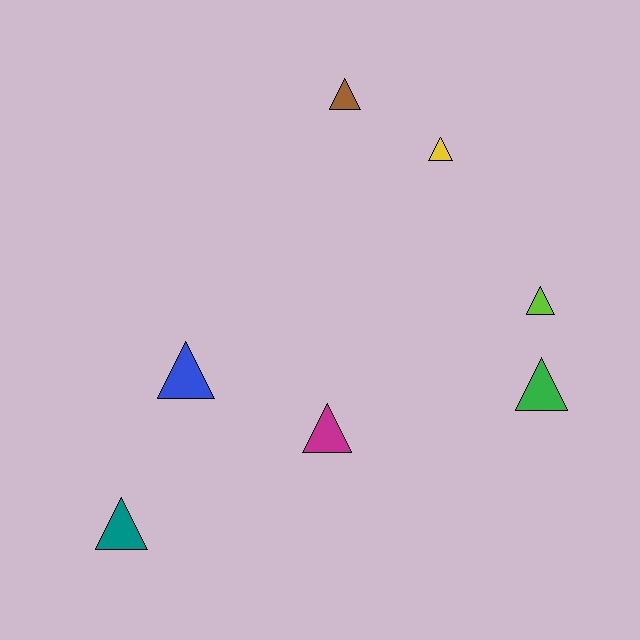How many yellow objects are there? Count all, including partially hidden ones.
There is 1 yellow object.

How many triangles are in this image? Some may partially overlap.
There are 7 triangles.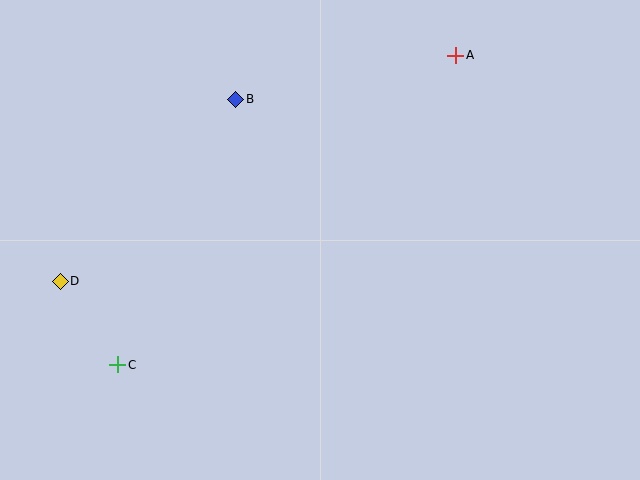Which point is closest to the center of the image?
Point B at (236, 99) is closest to the center.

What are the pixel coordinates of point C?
Point C is at (118, 365).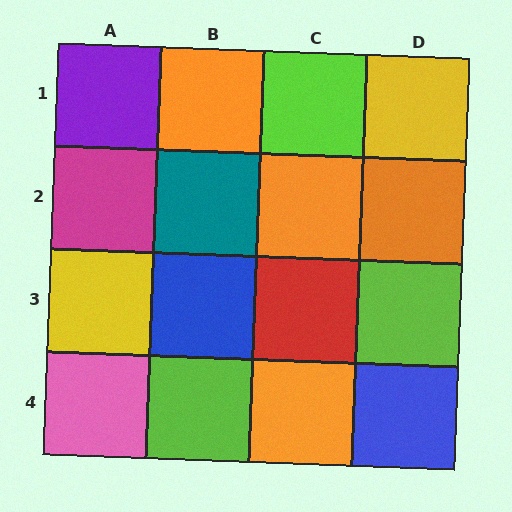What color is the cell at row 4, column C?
Orange.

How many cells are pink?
1 cell is pink.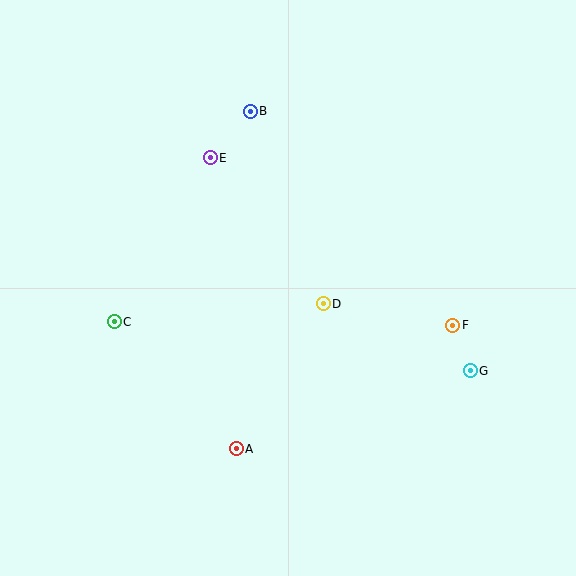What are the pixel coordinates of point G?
Point G is at (470, 371).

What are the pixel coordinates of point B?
Point B is at (250, 111).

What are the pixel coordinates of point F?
Point F is at (453, 325).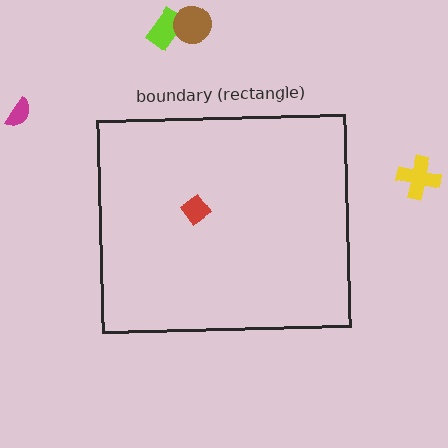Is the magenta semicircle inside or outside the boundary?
Outside.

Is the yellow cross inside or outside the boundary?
Outside.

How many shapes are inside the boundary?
1 inside, 4 outside.